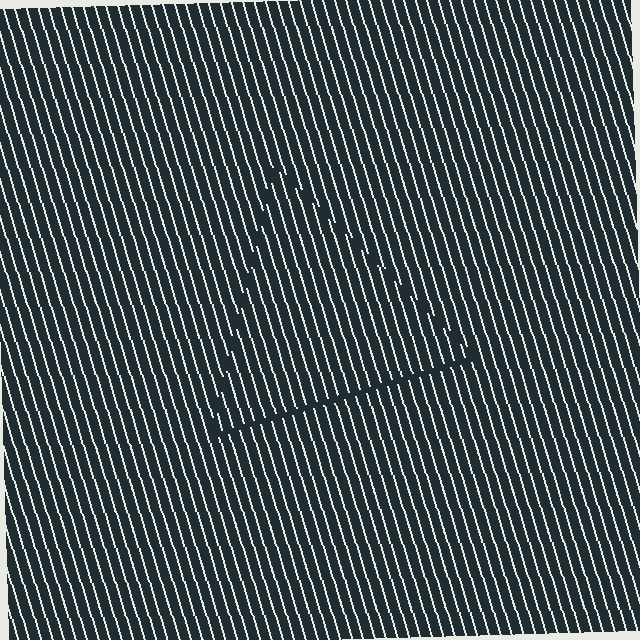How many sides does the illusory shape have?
3 sides — the line-ends trace a triangle.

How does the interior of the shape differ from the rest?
The interior of the shape contains the same grating, shifted by half a period — the contour is defined by the phase discontinuity where line-ends from the inner and outer gratings abut.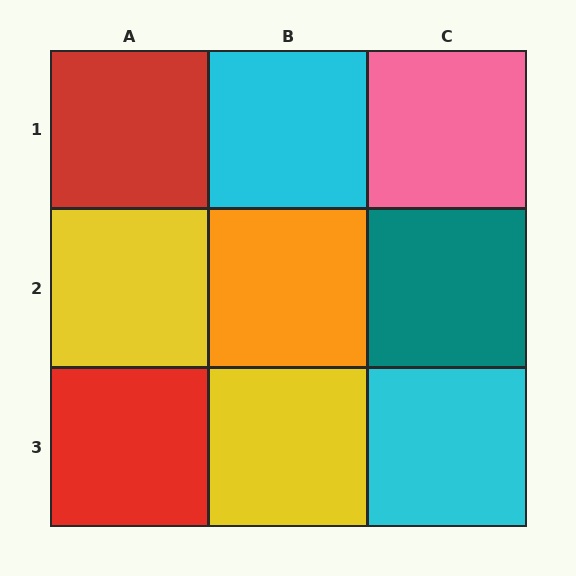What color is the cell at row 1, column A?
Red.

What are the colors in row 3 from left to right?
Red, yellow, cyan.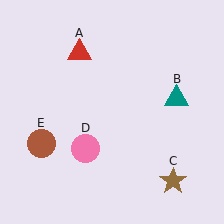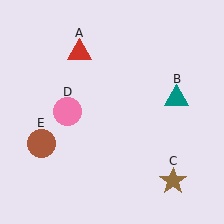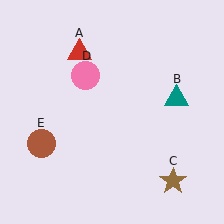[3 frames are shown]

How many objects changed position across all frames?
1 object changed position: pink circle (object D).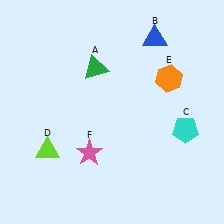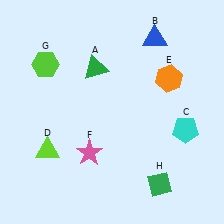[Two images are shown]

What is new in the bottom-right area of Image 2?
A green diamond (H) was added in the bottom-right area of Image 2.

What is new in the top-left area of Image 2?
A lime hexagon (G) was added in the top-left area of Image 2.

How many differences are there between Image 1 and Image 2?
There are 2 differences between the two images.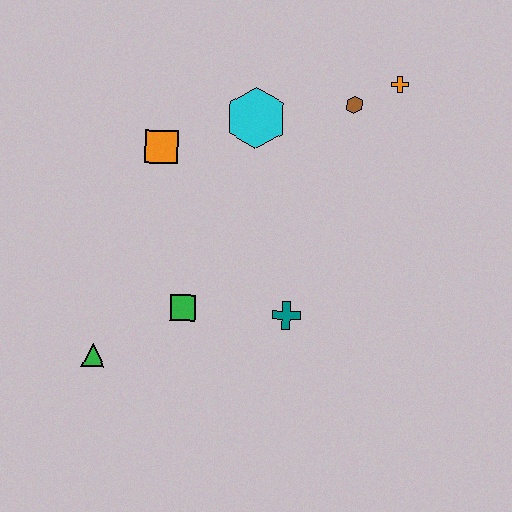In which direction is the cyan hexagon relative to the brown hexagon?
The cyan hexagon is to the left of the brown hexagon.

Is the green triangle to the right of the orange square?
No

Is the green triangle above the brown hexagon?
No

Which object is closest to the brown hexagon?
The orange cross is closest to the brown hexagon.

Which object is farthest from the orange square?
The orange cross is farthest from the orange square.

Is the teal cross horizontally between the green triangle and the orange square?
No